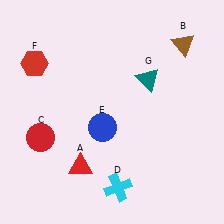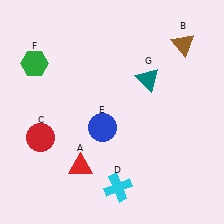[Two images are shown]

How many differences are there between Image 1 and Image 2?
There is 1 difference between the two images.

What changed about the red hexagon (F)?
In Image 1, F is red. In Image 2, it changed to green.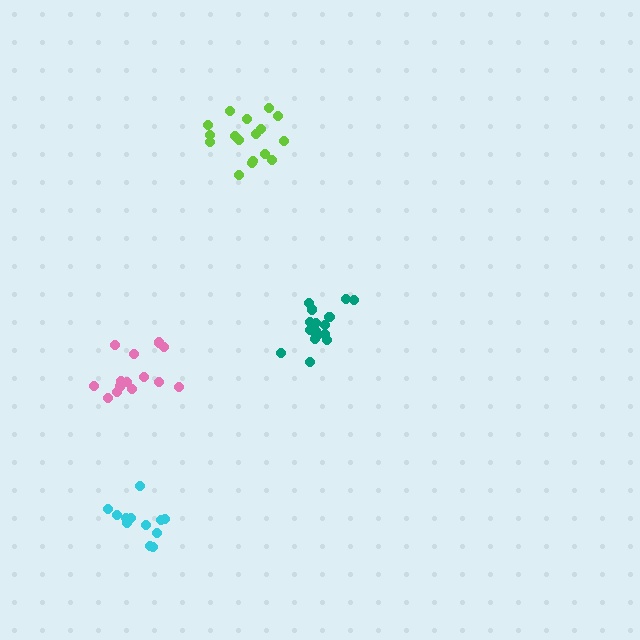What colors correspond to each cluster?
The clusters are colored: lime, teal, cyan, pink.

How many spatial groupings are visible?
There are 4 spatial groupings.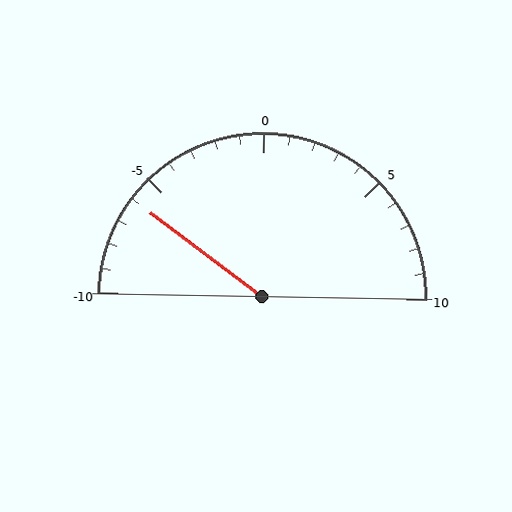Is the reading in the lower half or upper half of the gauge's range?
The reading is in the lower half of the range (-10 to 10).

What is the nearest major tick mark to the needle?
The nearest major tick mark is -5.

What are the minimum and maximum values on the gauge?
The gauge ranges from -10 to 10.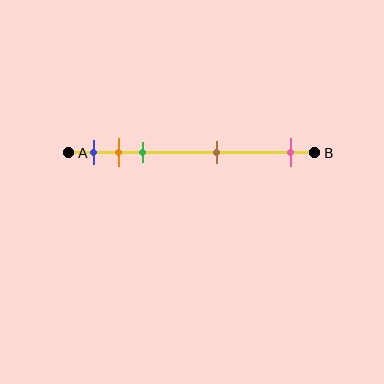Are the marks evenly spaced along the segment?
No, the marks are not evenly spaced.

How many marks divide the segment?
There are 5 marks dividing the segment.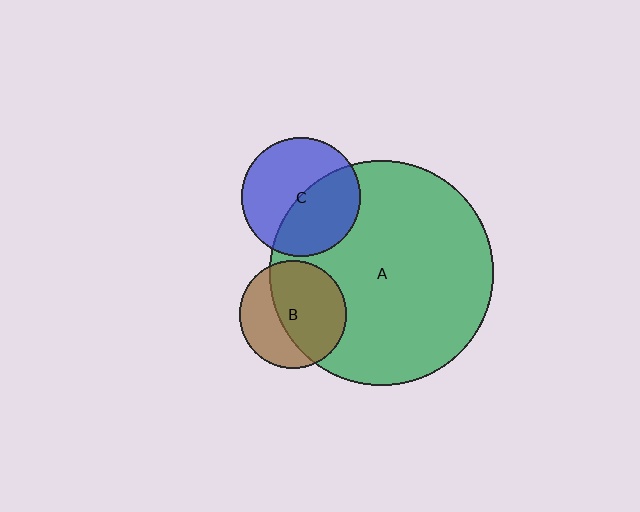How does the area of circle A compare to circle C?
Approximately 3.6 times.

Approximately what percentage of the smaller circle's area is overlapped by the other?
Approximately 45%.